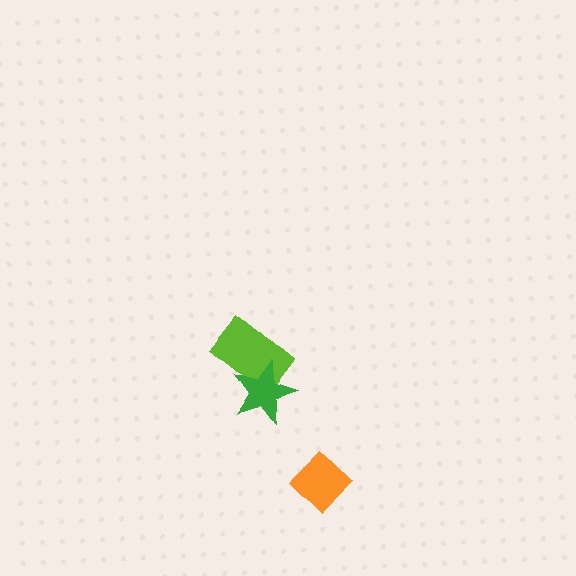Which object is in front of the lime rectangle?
The green star is in front of the lime rectangle.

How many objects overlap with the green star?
1 object overlaps with the green star.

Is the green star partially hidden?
No, no other shape covers it.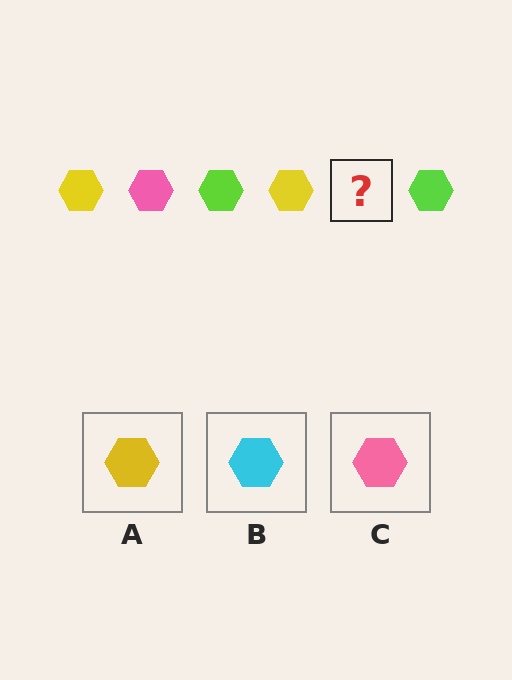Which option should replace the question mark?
Option C.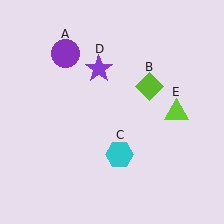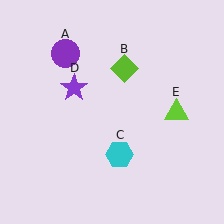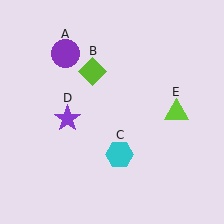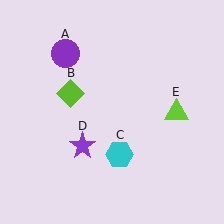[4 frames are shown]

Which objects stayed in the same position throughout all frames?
Purple circle (object A) and cyan hexagon (object C) and lime triangle (object E) remained stationary.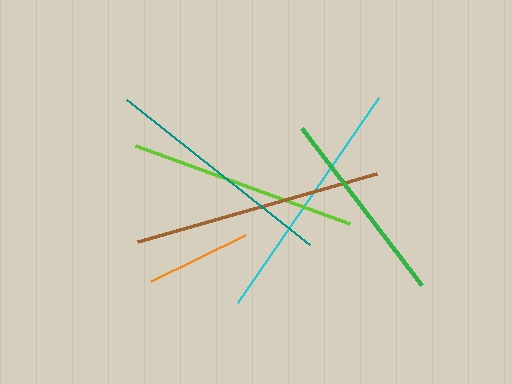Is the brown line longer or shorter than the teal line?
The brown line is longer than the teal line.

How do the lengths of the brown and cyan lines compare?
The brown and cyan lines are approximately the same length.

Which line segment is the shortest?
The orange line is the shortest at approximately 106 pixels.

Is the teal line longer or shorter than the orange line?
The teal line is longer than the orange line.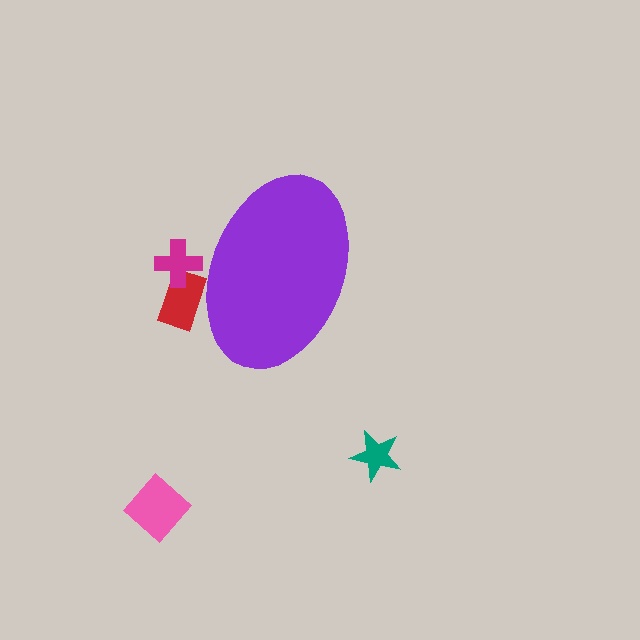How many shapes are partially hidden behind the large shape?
2 shapes are partially hidden.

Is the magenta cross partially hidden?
Yes, the magenta cross is partially hidden behind the purple ellipse.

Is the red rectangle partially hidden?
Yes, the red rectangle is partially hidden behind the purple ellipse.